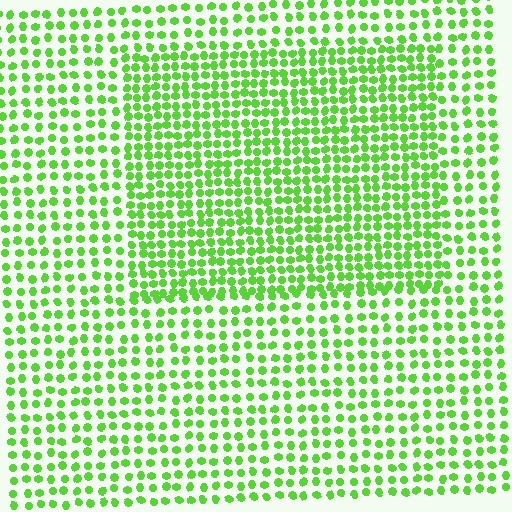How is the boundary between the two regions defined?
The boundary is defined by a change in element density (approximately 1.6x ratio). All elements are the same color, size, and shape.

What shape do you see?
I see a rectangle.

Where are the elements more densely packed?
The elements are more densely packed inside the rectangle boundary.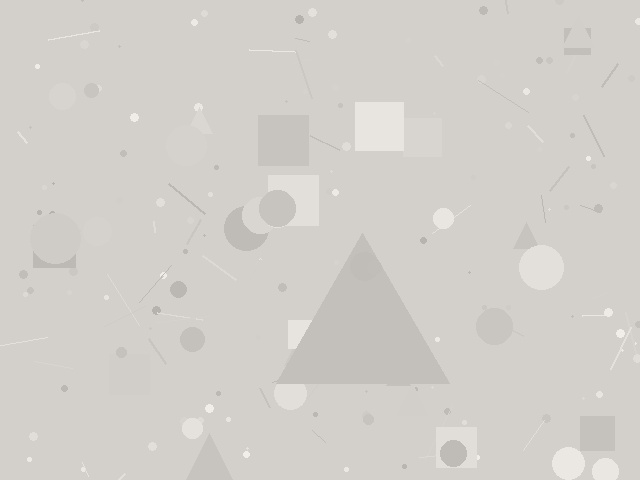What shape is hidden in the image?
A triangle is hidden in the image.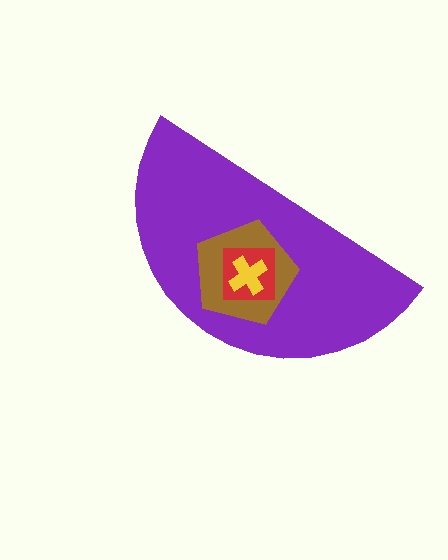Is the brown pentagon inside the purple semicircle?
Yes.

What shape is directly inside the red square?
The yellow cross.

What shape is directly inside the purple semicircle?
The brown pentagon.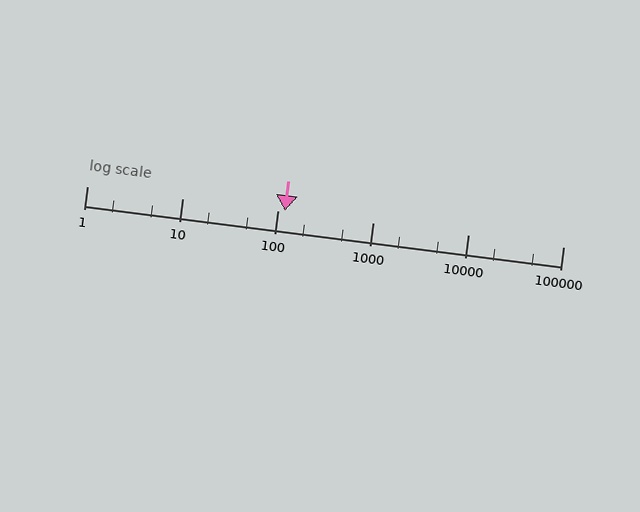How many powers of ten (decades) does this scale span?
The scale spans 5 decades, from 1 to 100000.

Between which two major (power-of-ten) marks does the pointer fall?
The pointer is between 100 and 1000.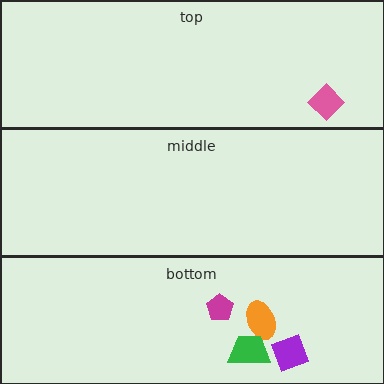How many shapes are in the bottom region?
4.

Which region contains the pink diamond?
The top region.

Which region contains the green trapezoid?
The bottom region.